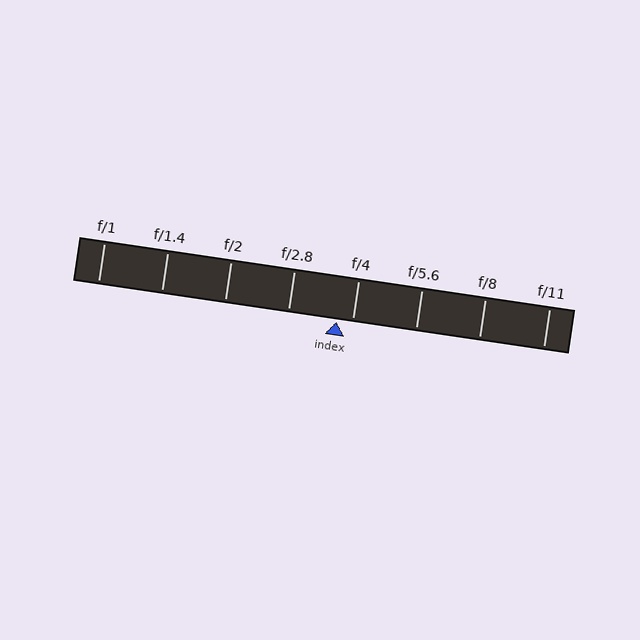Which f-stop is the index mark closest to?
The index mark is closest to f/4.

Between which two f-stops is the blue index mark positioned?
The index mark is between f/2.8 and f/4.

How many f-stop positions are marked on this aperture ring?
There are 8 f-stop positions marked.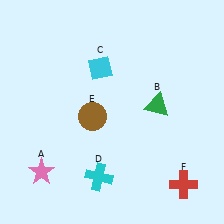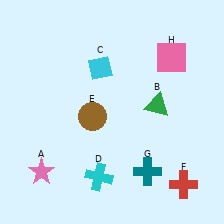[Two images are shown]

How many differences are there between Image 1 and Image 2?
There are 2 differences between the two images.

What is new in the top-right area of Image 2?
A pink square (H) was added in the top-right area of Image 2.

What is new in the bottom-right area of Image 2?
A teal cross (G) was added in the bottom-right area of Image 2.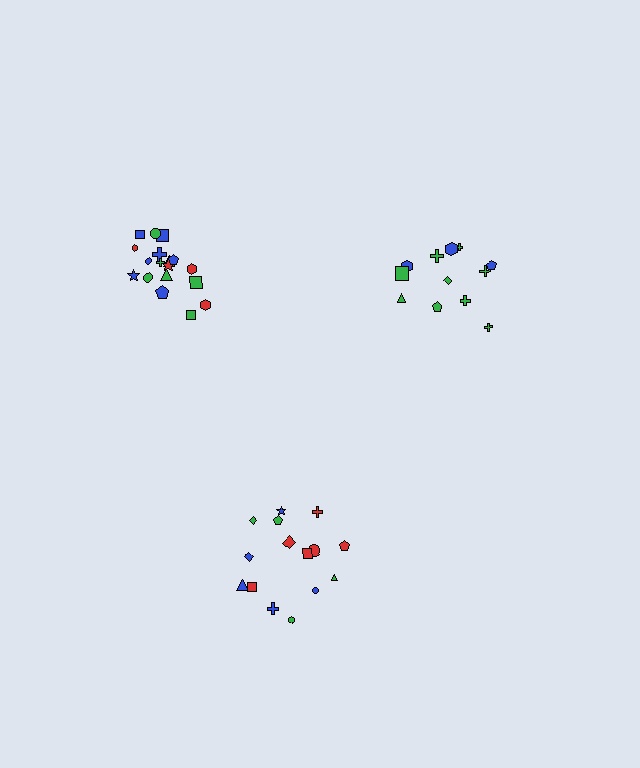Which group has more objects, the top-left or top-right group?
The top-left group.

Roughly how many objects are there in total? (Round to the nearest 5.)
Roughly 45 objects in total.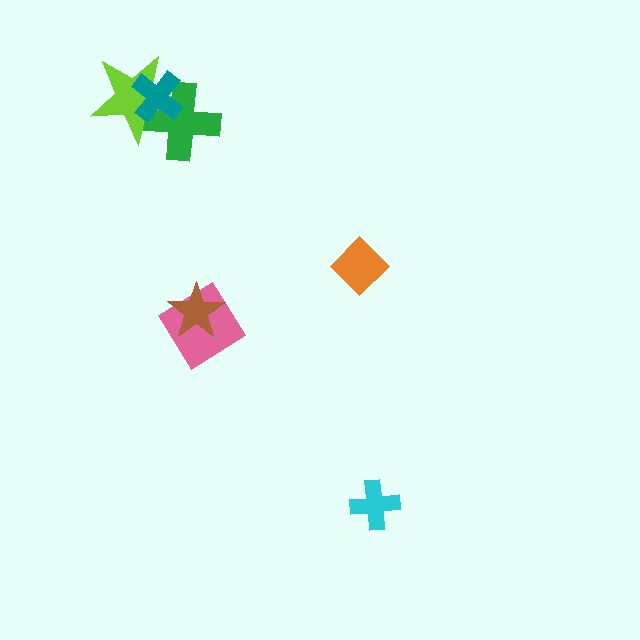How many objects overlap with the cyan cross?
0 objects overlap with the cyan cross.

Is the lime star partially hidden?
Yes, it is partially covered by another shape.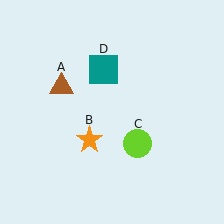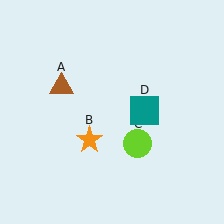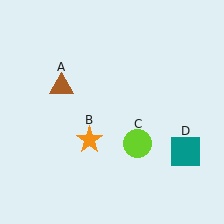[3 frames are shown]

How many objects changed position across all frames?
1 object changed position: teal square (object D).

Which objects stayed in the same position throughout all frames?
Brown triangle (object A) and orange star (object B) and lime circle (object C) remained stationary.